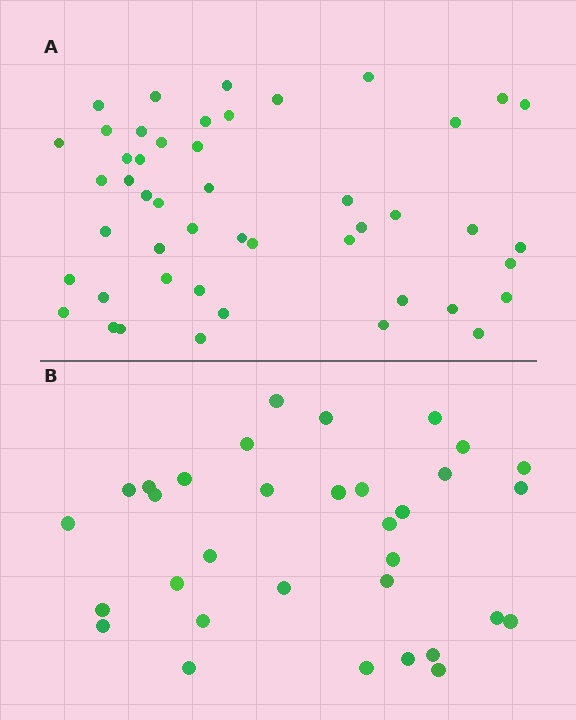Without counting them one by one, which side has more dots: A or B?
Region A (the top region) has more dots.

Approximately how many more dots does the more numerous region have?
Region A has approximately 15 more dots than region B.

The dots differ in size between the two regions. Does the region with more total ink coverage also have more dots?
No. Region B has more total ink coverage because its dots are larger, but region A actually contains more individual dots. Total area can be misleading — the number of items is what matters here.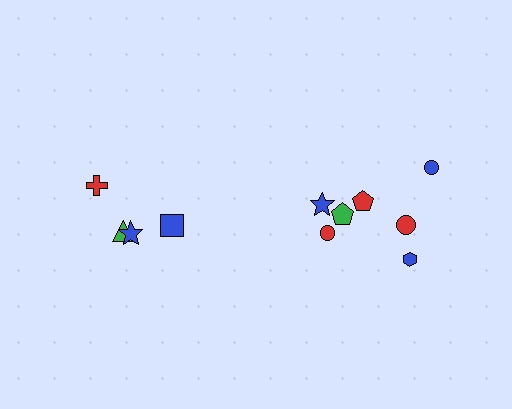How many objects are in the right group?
There are 7 objects.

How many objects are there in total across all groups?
There are 11 objects.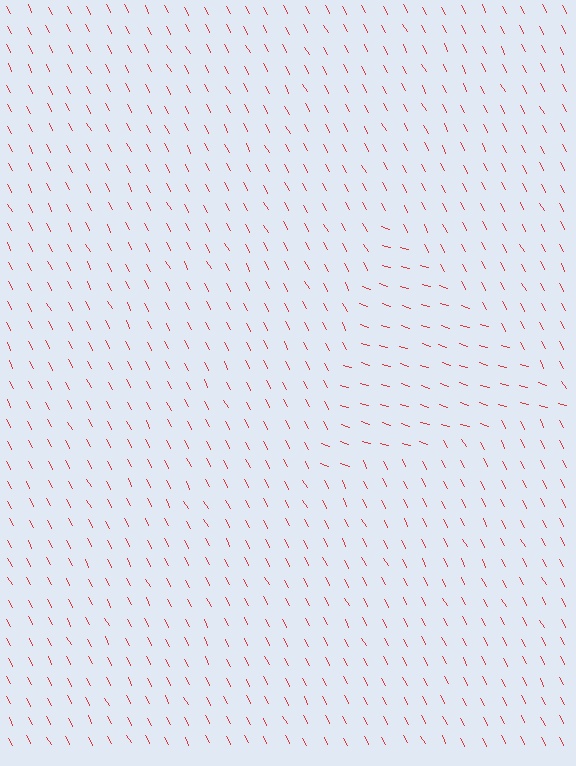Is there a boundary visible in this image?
Yes, there is a texture boundary formed by a change in line orientation.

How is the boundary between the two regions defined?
The boundary is defined purely by a change in line orientation (approximately 45 degrees difference). All lines are the same color and thickness.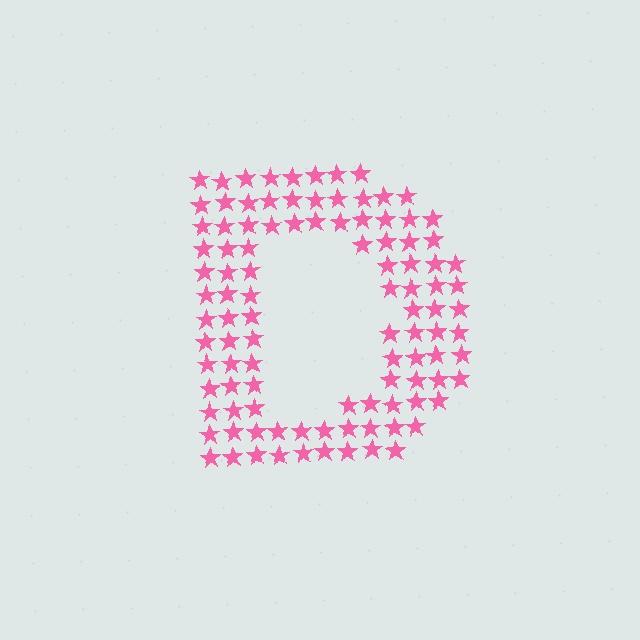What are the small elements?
The small elements are stars.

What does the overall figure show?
The overall figure shows the letter D.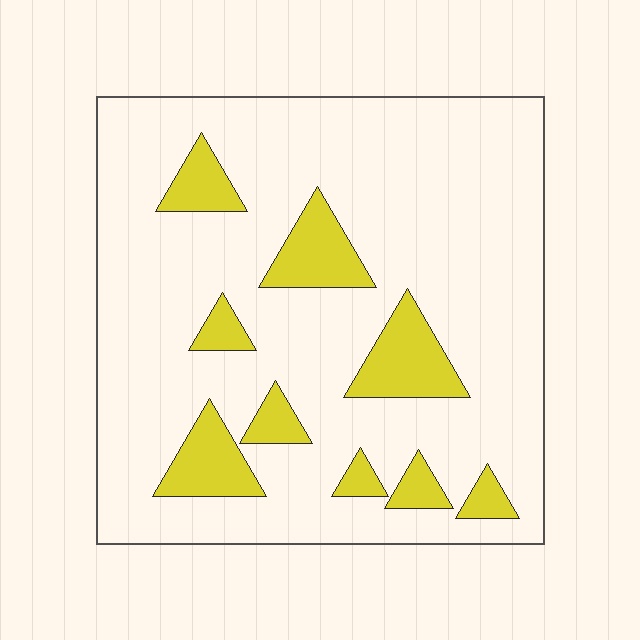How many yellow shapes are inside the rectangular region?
9.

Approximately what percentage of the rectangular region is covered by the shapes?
Approximately 15%.